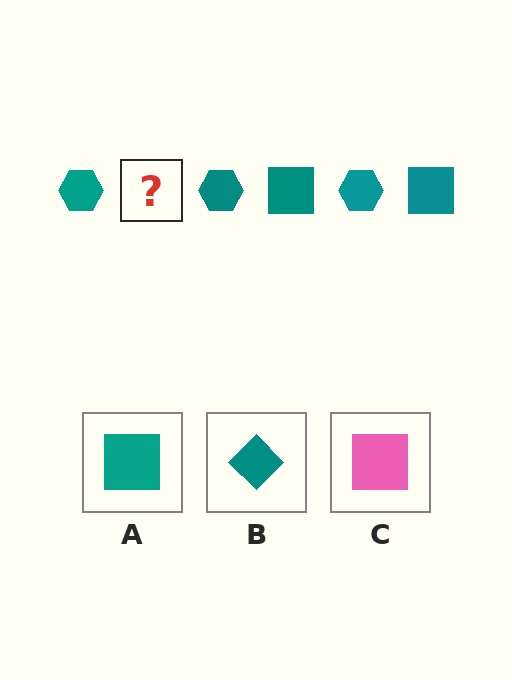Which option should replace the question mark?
Option A.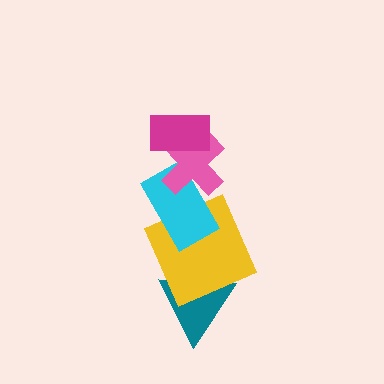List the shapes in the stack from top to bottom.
From top to bottom: the magenta rectangle, the pink cross, the cyan rectangle, the yellow square, the teal triangle.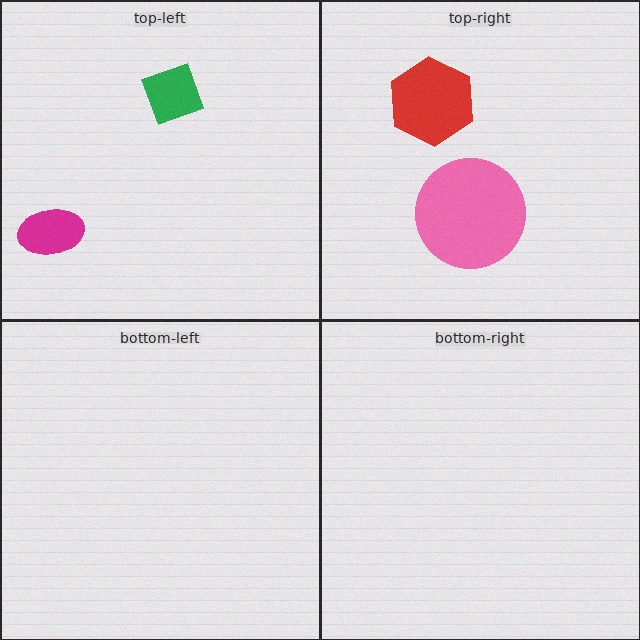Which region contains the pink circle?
The top-right region.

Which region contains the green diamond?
The top-left region.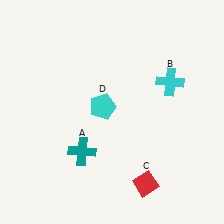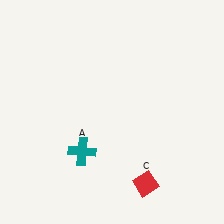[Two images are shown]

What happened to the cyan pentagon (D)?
The cyan pentagon (D) was removed in Image 2. It was in the top-left area of Image 1.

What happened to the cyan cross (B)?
The cyan cross (B) was removed in Image 2. It was in the top-right area of Image 1.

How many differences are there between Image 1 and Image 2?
There are 2 differences between the two images.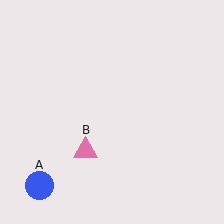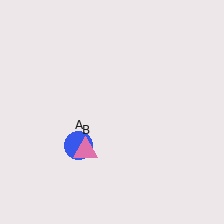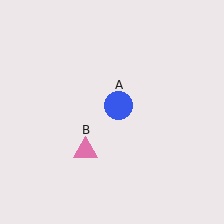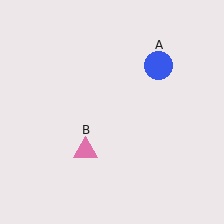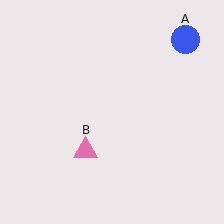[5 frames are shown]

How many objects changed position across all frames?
1 object changed position: blue circle (object A).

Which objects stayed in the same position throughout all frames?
Pink triangle (object B) remained stationary.